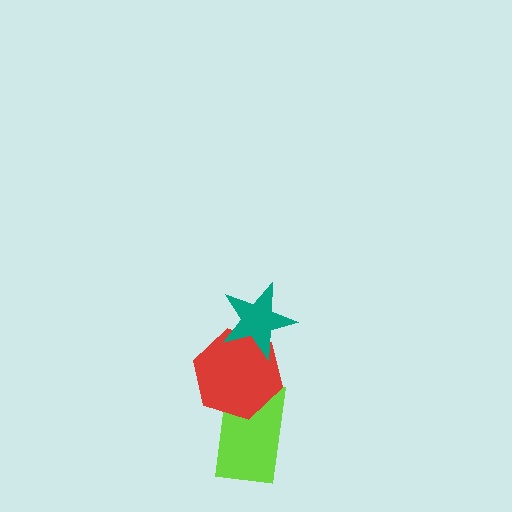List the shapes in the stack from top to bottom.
From top to bottom: the teal star, the red hexagon, the lime rectangle.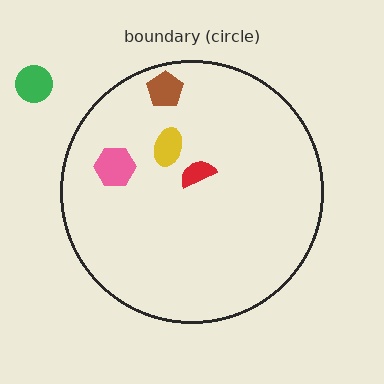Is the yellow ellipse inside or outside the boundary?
Inside.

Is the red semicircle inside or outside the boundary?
Inside.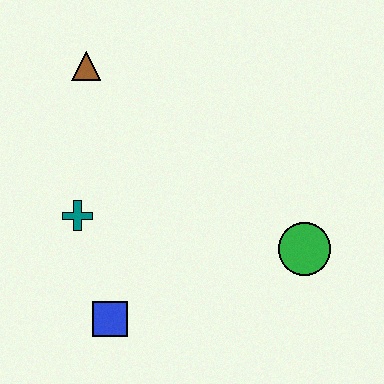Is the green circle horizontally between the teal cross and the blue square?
No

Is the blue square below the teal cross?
Yes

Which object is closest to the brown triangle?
The teal cross is closest to the brown triangle.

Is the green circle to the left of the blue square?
No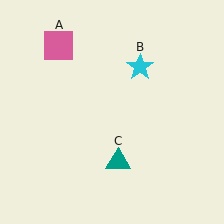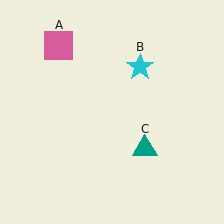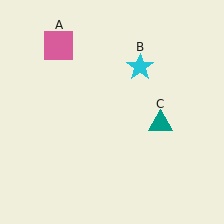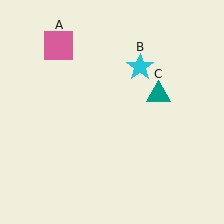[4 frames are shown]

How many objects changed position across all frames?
1 object changed position: teal triangle (object C).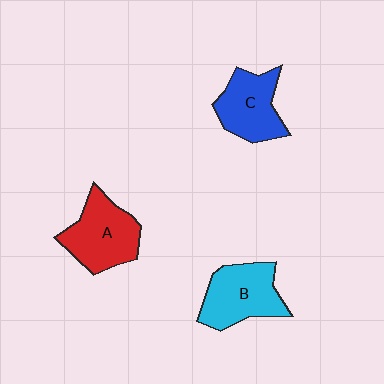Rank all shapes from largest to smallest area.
From largest to smallest: A (red), B (cyan), C (blue).